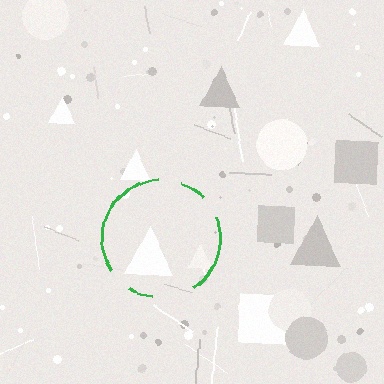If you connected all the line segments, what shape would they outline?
They would outline a circle.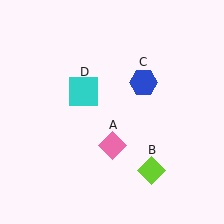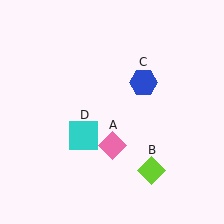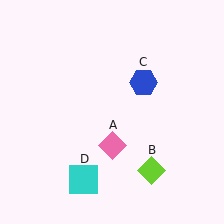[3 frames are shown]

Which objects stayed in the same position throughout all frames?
Pink diamond (object A) and lime diamond (object B) and blue hexagon (object C) remained stationary.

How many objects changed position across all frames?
1 object changed position: cyan square (object D).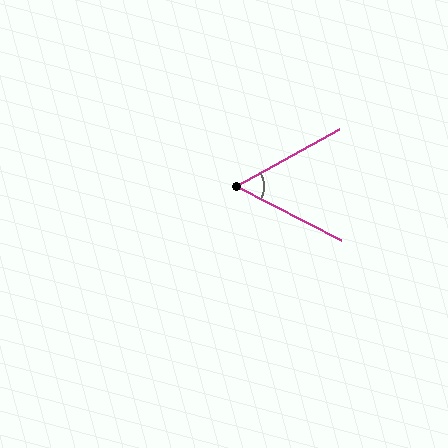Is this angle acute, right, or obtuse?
It is acute.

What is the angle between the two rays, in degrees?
Approximately 56 degrees.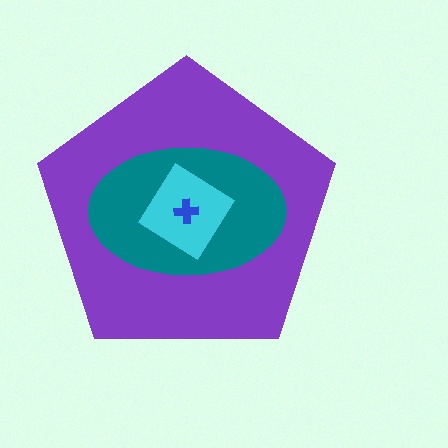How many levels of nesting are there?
4.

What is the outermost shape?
The purple pentagon.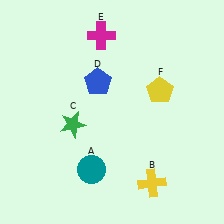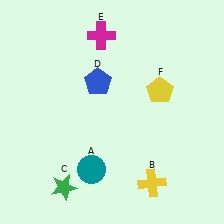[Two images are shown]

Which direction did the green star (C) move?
The green star (C) moved down.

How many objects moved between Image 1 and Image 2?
1 object moved between the two images.